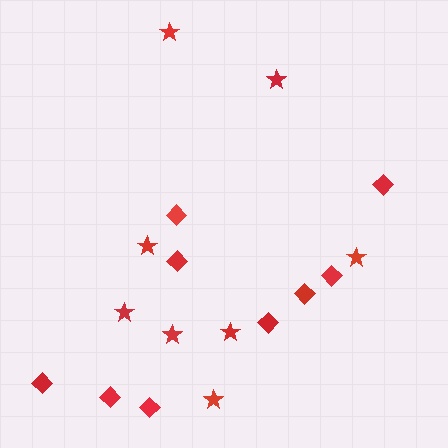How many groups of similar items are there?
There are 2 groups: one group of stars (8) and one group of diamonds (9).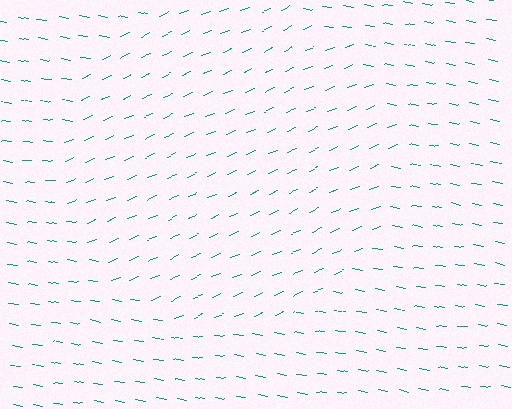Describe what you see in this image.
The image is filled with small teal line segments. A circle region in the image has lines oriented differently from the surrounding lines, creating a visible texture boundary.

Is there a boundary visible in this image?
Yes, there is a texture boundary formed by a change in line orientation.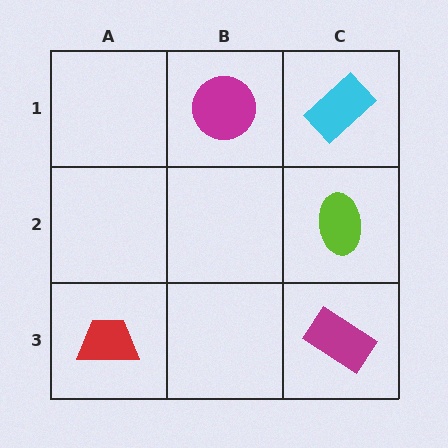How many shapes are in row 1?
2 shapes.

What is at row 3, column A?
A red trapezoid.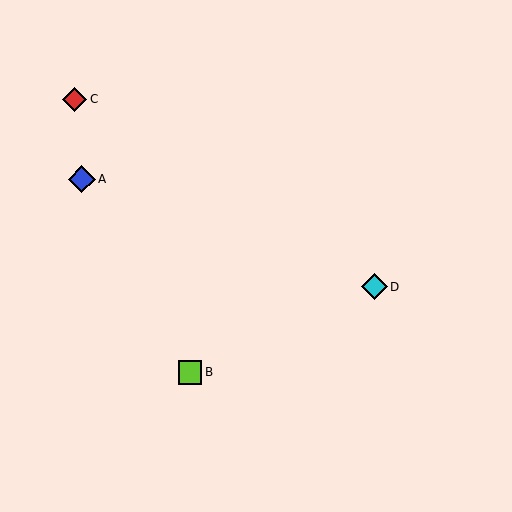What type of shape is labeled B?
Shape B is a lime square.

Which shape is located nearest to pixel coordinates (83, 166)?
The blue diamond (labeled A) at (82, 179) is nearest to that location.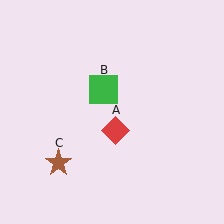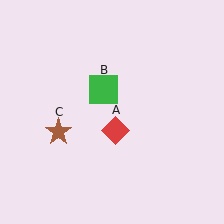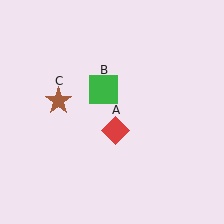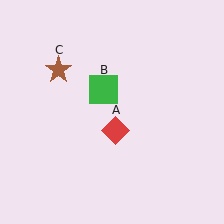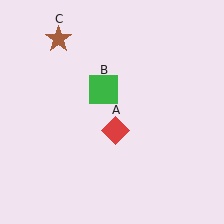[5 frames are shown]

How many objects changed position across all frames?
1 object changed position: brown star (object C).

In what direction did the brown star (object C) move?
The brown star (object C) moved up.